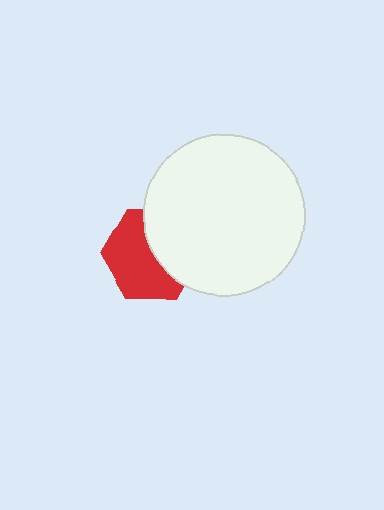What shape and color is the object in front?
The object in front is a white circle.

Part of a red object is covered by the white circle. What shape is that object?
It is a hexagon.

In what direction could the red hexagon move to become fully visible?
The red hexagon could move left. That would shift it out from behind the white circle entirely.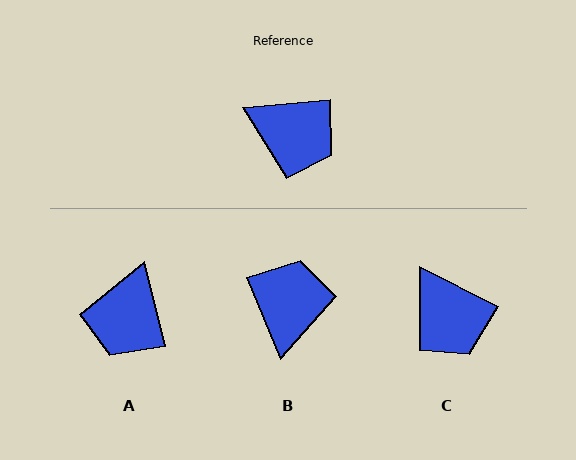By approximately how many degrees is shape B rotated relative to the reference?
Approximately 107 degrees counter-clockwise.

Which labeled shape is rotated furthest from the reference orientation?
B, about 107 degrees away.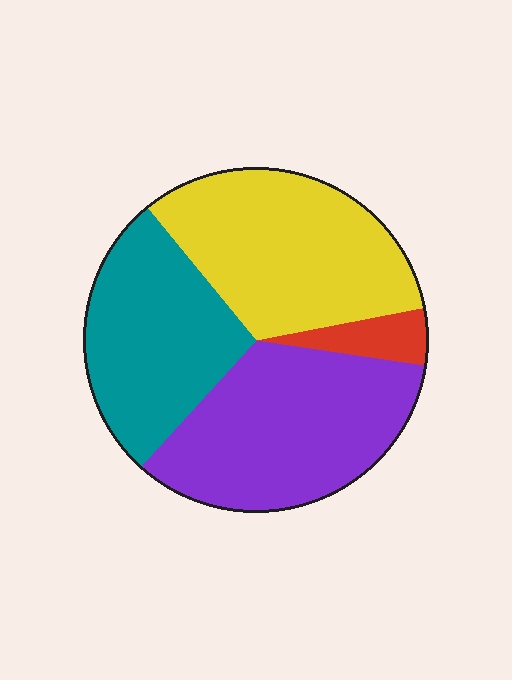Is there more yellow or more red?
Yellow.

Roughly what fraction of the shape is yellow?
Yellow covers roughly 35% of the shape.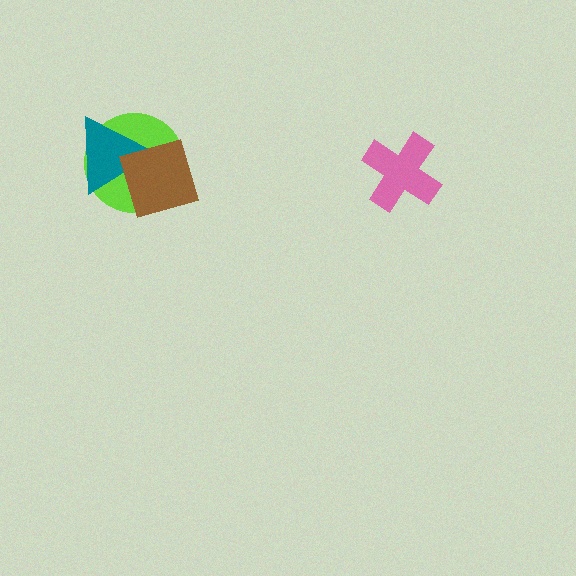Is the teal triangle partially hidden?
Yes, it is partially covered by another shape.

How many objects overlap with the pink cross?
0 objects overlap with the pink cross.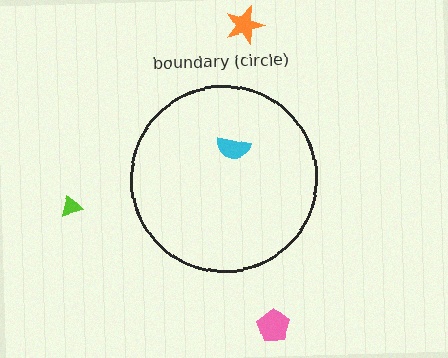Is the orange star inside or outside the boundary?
Outside.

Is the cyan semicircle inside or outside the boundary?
Inside.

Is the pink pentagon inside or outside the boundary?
Outside.